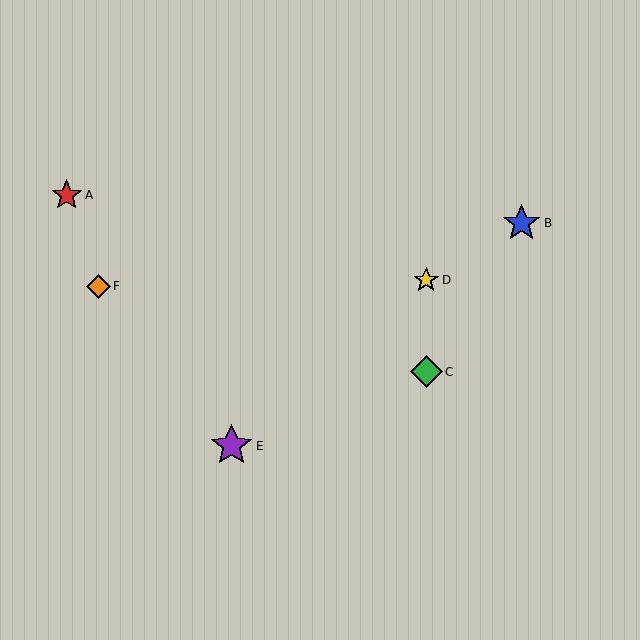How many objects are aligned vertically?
2 objects (C, D) are aligned vertically.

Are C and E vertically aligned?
No, C is at x≈426 and E is at x≈232.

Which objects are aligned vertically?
Objects C, D are aligned vertically.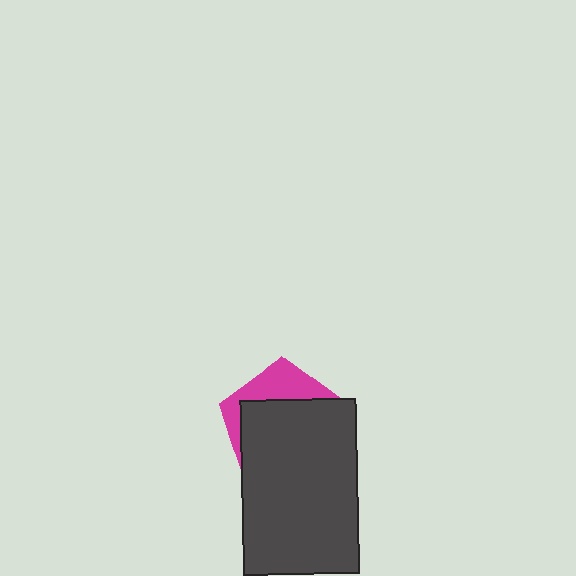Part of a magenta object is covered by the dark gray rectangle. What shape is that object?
It is a pentagon.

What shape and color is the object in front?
The object in front is a dark gray rectangle.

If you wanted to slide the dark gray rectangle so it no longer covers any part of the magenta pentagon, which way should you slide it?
Slide it down — that is the most direct way to separate the two shapes.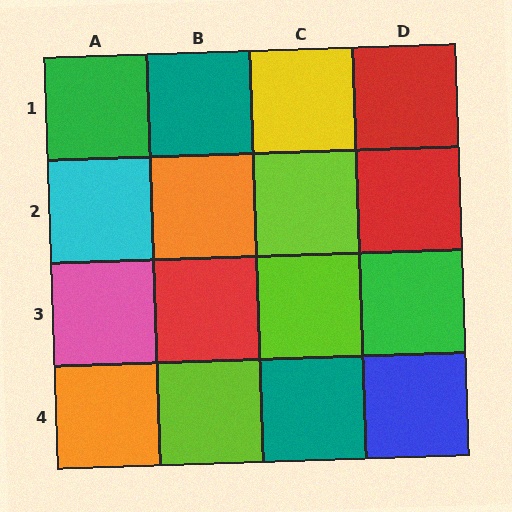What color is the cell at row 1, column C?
Yellow.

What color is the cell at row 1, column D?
Red.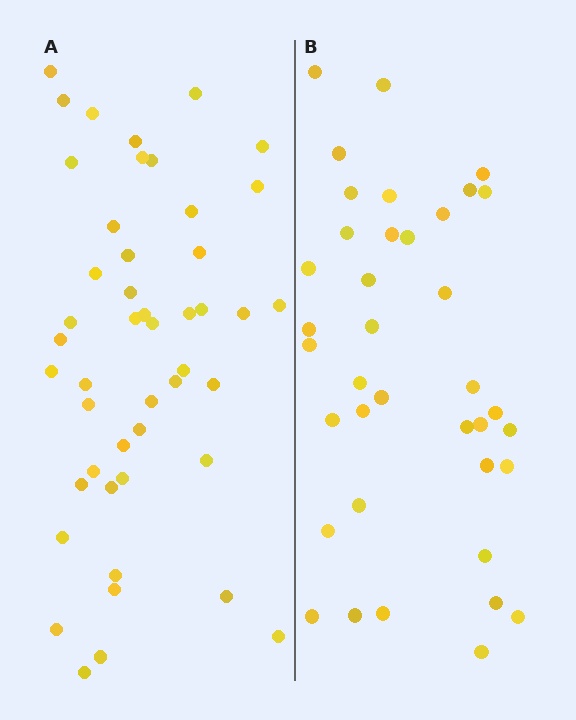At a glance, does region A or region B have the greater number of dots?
Region A (the left region) has more dots.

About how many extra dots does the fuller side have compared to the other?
Region A has roughly 8 or so more dots than region B.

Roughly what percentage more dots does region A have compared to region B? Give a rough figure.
About 25% more.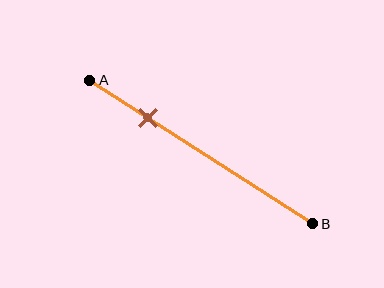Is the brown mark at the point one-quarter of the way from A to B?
Yes, the mark is approximately at the one-quarter point.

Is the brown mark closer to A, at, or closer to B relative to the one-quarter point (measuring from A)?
The brown mark is approximately at the one-quarter point of segment AB.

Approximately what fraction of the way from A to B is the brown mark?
The brown mark is approximately 25% of the way from A to B.